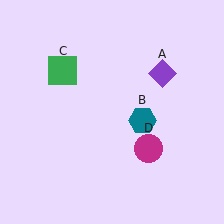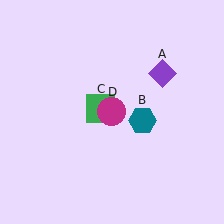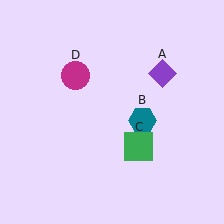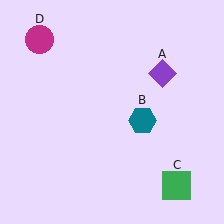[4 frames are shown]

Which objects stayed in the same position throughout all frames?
Purple diamond (object A) and teal hexagon (object B) remained stationary.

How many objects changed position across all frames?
2 objects changed position: green square (object C), magenta circle (object D).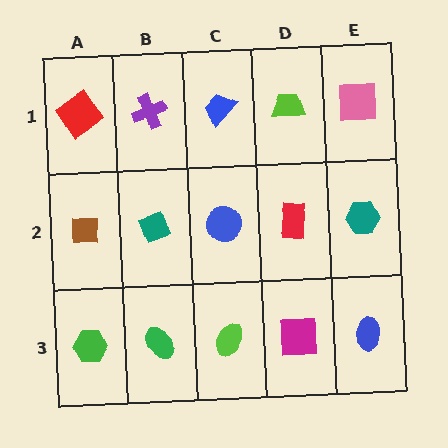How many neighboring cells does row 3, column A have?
2.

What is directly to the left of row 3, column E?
A magenta square.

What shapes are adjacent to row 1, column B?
A teal diamond (row 2, column B), a red diamond (row 1, column A), a blue trapezoid (row 1, column C).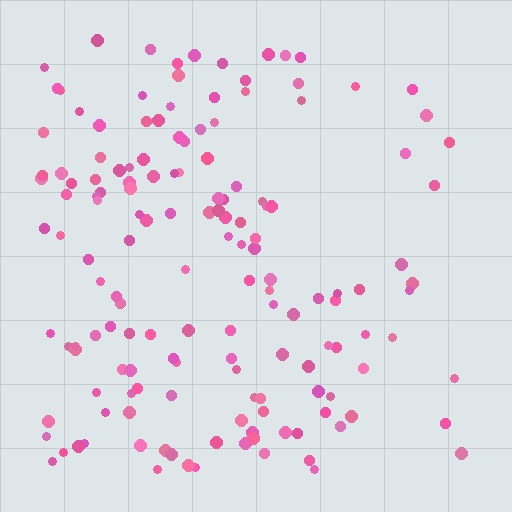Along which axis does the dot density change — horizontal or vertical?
Horizontal.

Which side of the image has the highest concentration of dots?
The left.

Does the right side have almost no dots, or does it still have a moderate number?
Still a moderate number, just noticeably fewer than the left.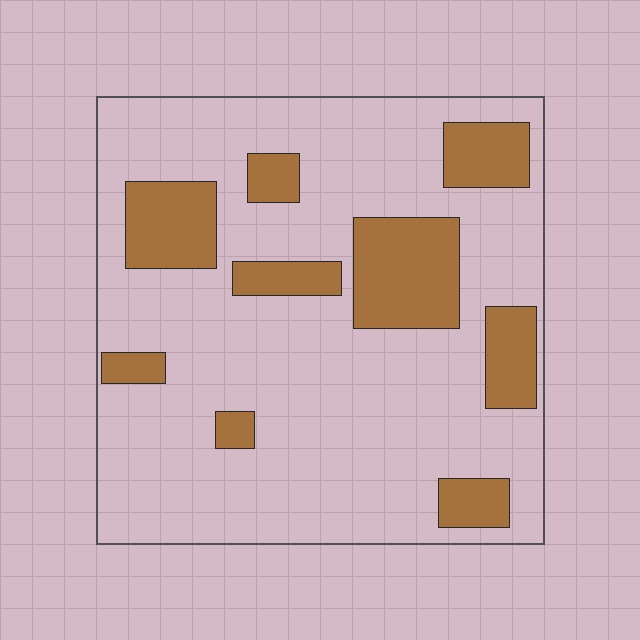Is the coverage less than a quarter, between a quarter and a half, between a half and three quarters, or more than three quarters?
Less than a quarter.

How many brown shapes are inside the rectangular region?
9.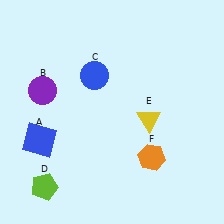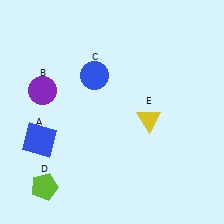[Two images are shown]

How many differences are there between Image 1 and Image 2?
There is 1 difference between the two images.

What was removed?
The orange hexagon (F) was removed in Image 2.